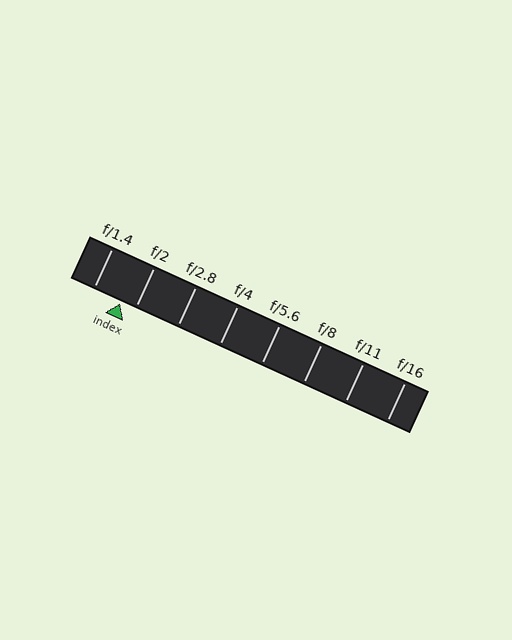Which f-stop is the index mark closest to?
The index mark is closest to f/2.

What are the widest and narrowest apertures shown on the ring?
The widest aperture shown is f/1.4 and the narrowest is f/16.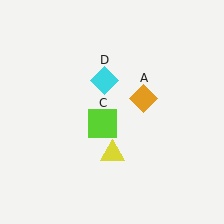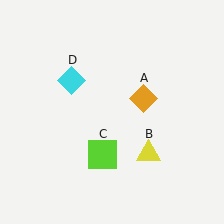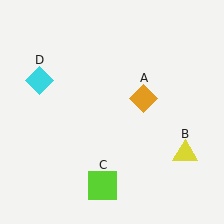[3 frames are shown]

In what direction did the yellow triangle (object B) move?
The yellow triangle (object B) moved right.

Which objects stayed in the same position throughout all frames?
Orange diamond (object A) remained stationary.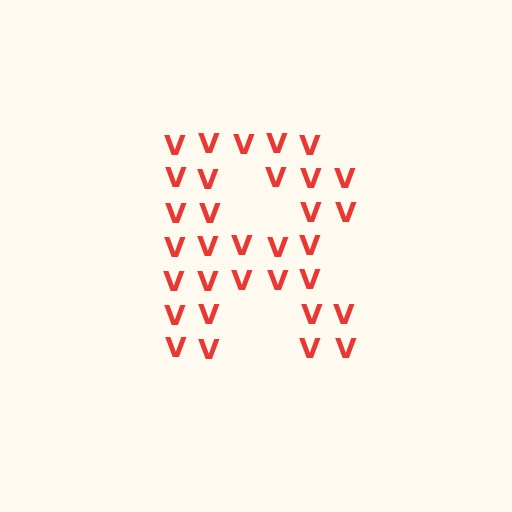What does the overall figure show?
The overall figure shows the letter R.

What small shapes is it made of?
It is made of small letter V's.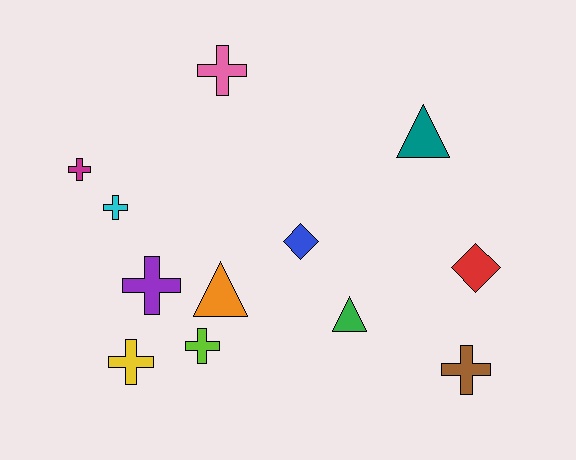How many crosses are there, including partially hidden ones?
There are 7 crosses.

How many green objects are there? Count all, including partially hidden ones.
There is 1 green object.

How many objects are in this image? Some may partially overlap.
There are 12 objects.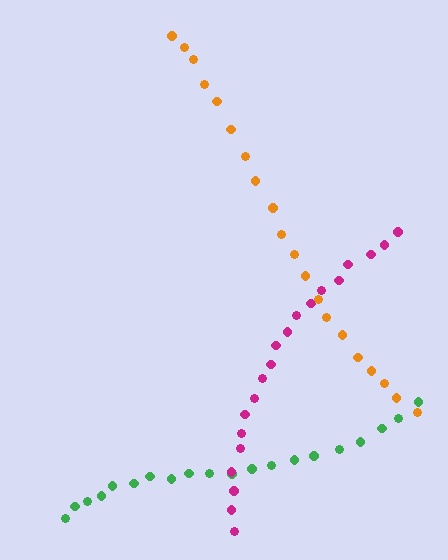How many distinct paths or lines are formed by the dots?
There are 3 distinct paths.